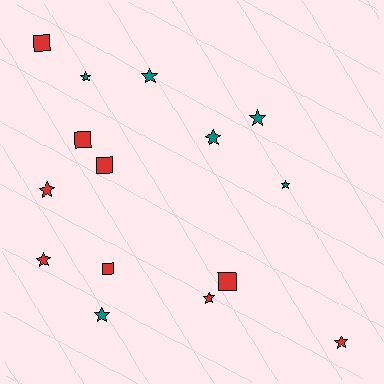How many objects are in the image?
There are 15 objects.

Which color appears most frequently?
Red, with 9 objects.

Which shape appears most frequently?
Star, with 10 objects.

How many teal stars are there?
There are 6 teal stars.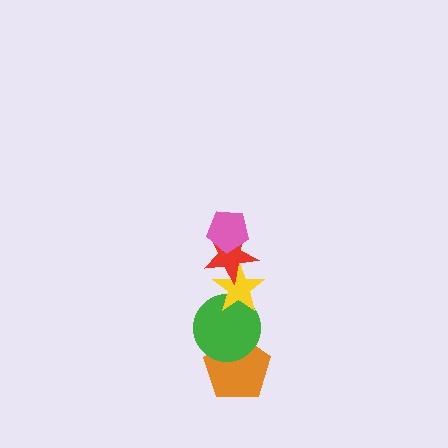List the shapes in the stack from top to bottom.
From top to bottom: the pink pentagon, the red star, the yellow star, the green circle, the orange pentagon.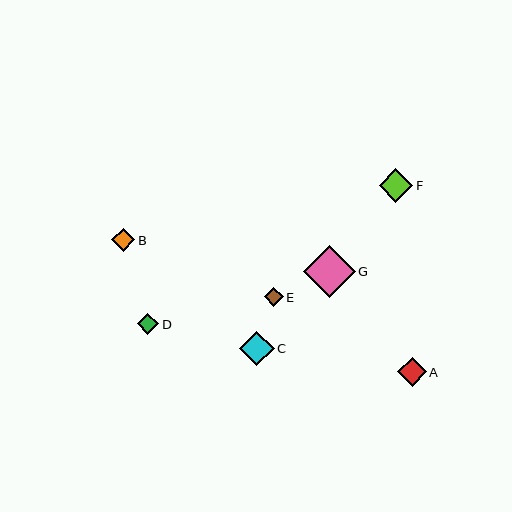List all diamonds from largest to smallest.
From largest to smallest: G, C, F, A, B, D, E.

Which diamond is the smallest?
Diamond E is the smallest with a size of approximately 19 pixels.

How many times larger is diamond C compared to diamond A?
Diamond C is approximately 1.2 times the size of diamond A.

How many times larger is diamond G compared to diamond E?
Diamond G is approximately 2.8 times the size of diamond E.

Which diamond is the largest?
Diamond G is the largest with a size of approximately 52 pixels.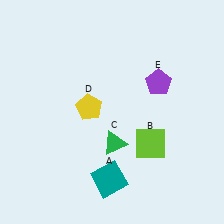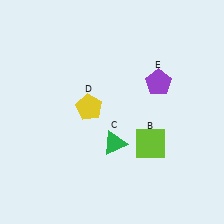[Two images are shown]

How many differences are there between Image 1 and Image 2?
There is 1 difference between the two images.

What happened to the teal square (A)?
The teal square (A) was removed in Image 2. It was in the bottom-left area of Image 1.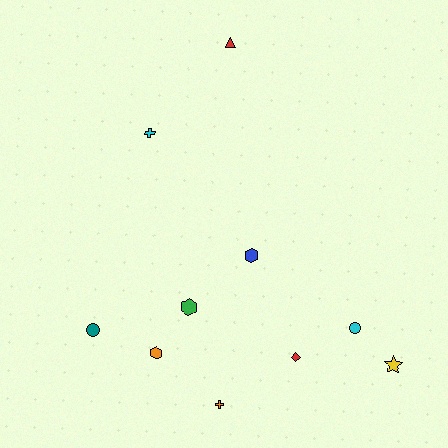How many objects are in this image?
There are 10 objects.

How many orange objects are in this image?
There are 2 orange objects.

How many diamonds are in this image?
There is 1 diamond.